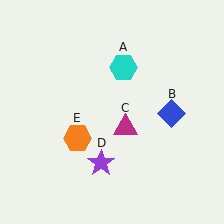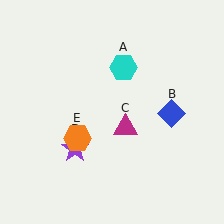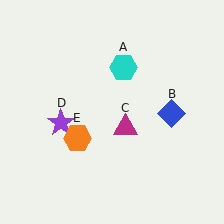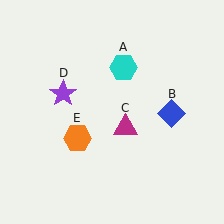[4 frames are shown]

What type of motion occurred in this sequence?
The purple star (object D) rotated clockwise around the center of the scene.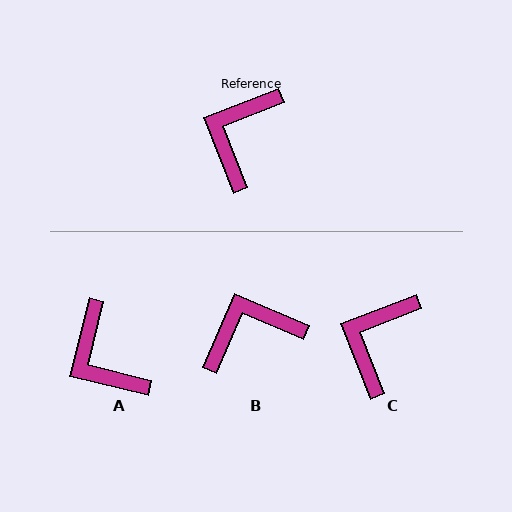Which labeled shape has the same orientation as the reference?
C.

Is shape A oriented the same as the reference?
No, it is off by about 55 degrees.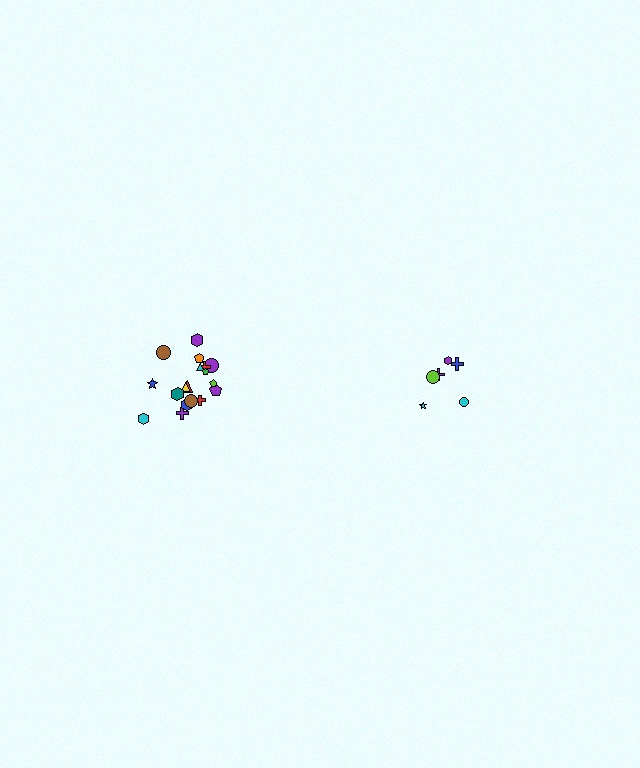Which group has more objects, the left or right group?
The left group.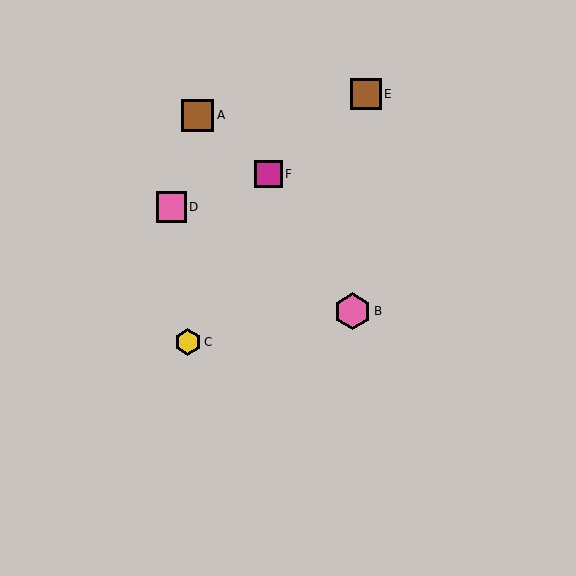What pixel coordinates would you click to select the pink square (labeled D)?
Click at (171, 207) to select the pink square D.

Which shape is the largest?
The pink hexagon (labeled B) is the largest.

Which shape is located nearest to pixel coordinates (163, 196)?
The pink square (labeled D) at (171, 207) is nearest to that location.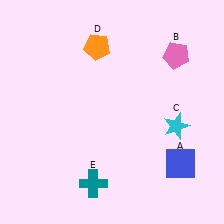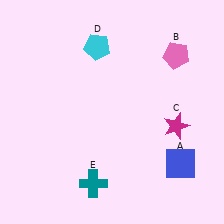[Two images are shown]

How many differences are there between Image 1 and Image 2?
There are 2 differences between the two images.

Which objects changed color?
C changed from cyan to magenta. D changed from orange to cyan.